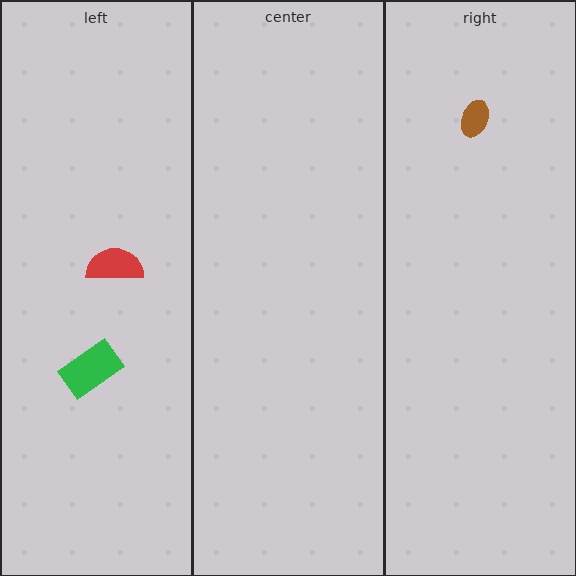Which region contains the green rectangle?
The left region.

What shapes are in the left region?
The red semicircle, the green rectangle.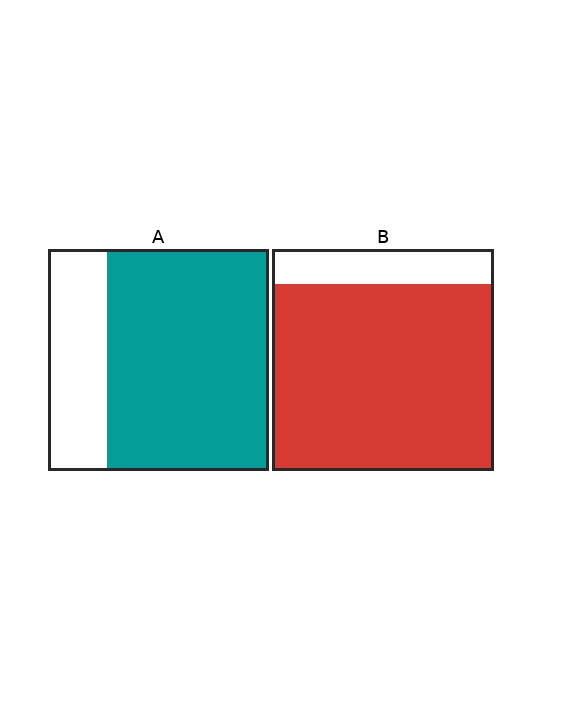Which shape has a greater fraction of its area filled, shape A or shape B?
Shape B.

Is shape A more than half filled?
Yes.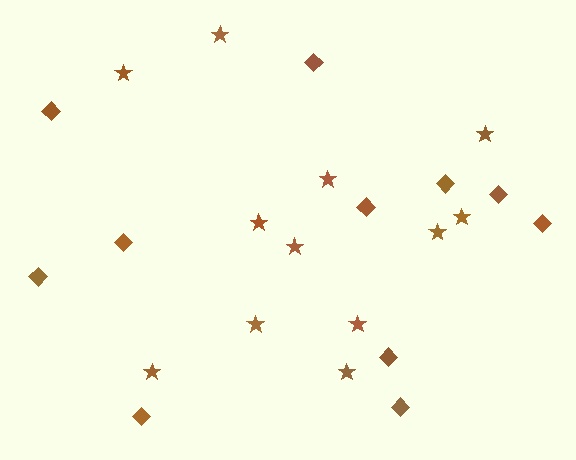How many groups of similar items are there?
There are 2 groups: one group of diamonds (11) and one group of stars (12).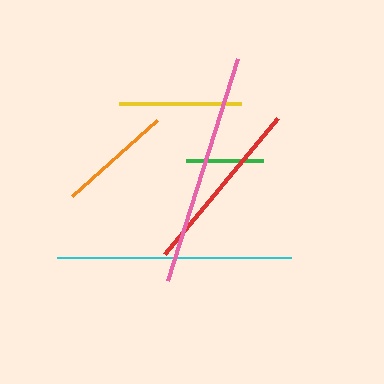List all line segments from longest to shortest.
From longest to shortest: cyan, pink, red, yellow, orange, green.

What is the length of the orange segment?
The orange segment is approximately 114 pixels long.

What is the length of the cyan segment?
The cyan segment is approximately 234 pixels long.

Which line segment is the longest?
The cyan line is the longest at approximately 234 pixels.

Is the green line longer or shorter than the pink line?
The pink line is longer than the green line.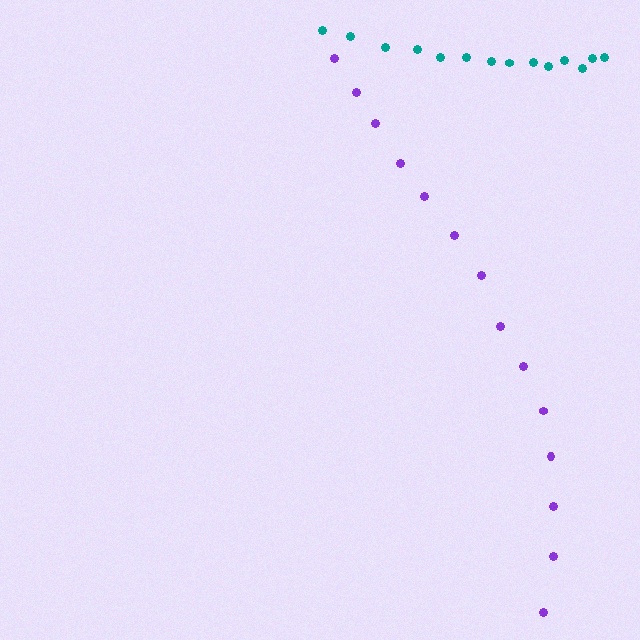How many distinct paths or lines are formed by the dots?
There are 2 distinct paths.